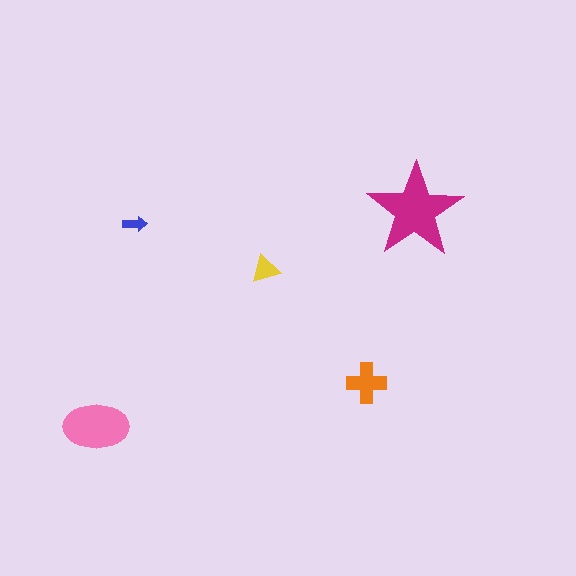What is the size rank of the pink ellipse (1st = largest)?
2nd.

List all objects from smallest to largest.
The blue arrow, the yellow triangle, the orange cross, the pink ellipse, the magenta star.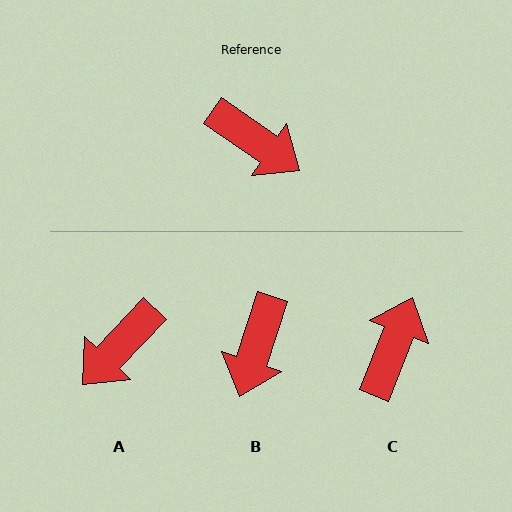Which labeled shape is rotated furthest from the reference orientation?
C, about 103 degrees away.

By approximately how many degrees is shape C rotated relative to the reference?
Approximately 103 degrees counter-clockwise.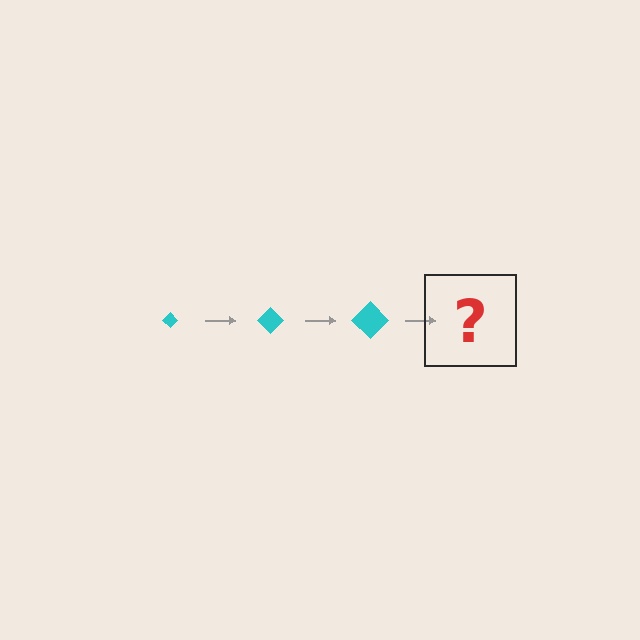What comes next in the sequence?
The next element should be a cyan diamond, larger than the previous one.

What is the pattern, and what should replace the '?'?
The pattern is that the diamond gets progressively larger each step. The '?' should be a cyan diamond, larger than the previous one.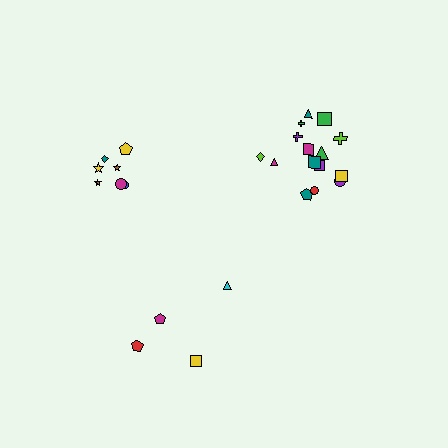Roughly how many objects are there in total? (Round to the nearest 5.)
Roughly 25 objects in total.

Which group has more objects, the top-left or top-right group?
The top-right group.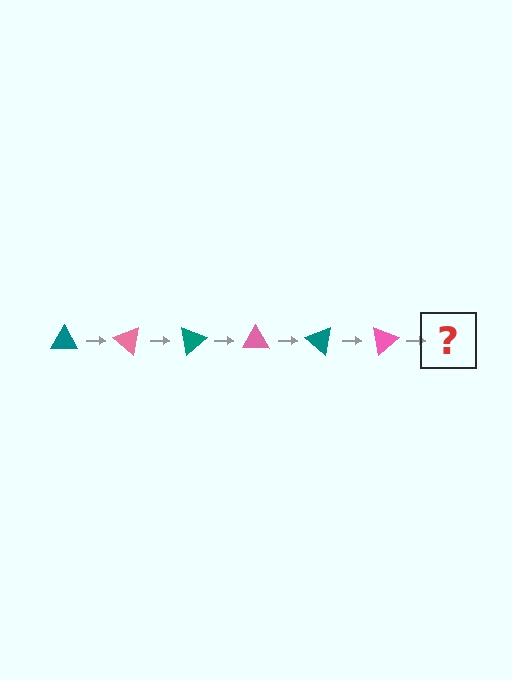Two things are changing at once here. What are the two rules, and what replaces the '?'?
The two rules are that it rotates 40 degrees each step and the color cycles through teal and pink. The '?' should be a teal triangle, rotated 240 degrees from the start.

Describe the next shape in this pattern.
It should be a teal triangle, rotated 240 degrees from the start.